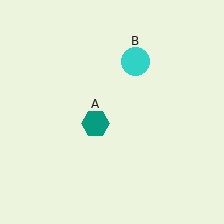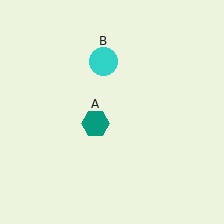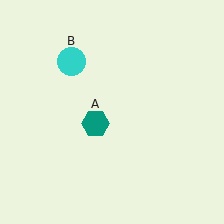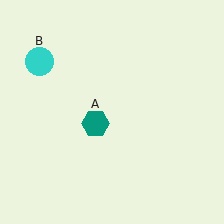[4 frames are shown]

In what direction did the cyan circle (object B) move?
The cyan circle (object B) moved left.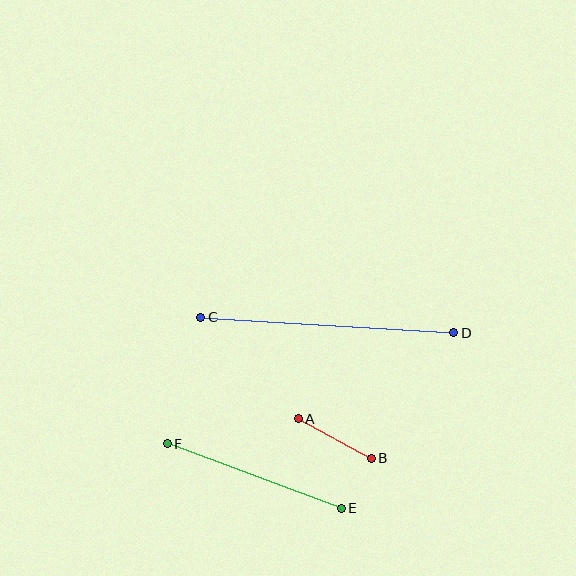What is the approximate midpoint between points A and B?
The midpoint is at approximately (335, 438) pixels.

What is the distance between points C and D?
The distance is approximately 253 pixels.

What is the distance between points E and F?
The distance is approximately 185 pixels.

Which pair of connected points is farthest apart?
Points C and D are farthest apart.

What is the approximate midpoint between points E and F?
The midpoint is at approximately (254, 476) pixels.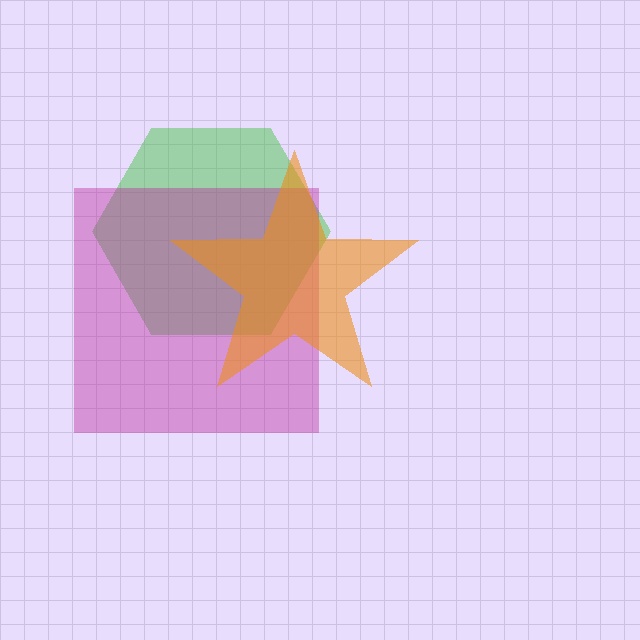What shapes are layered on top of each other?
The layered shapes are: a green hexagon, a magenta square, an orange star.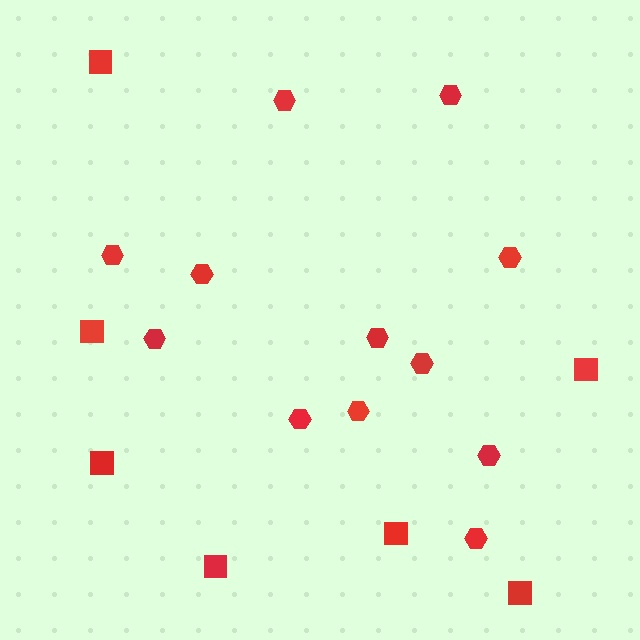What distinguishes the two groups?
There are 2 groups: one group of squares (7) and one group of hexagons (12).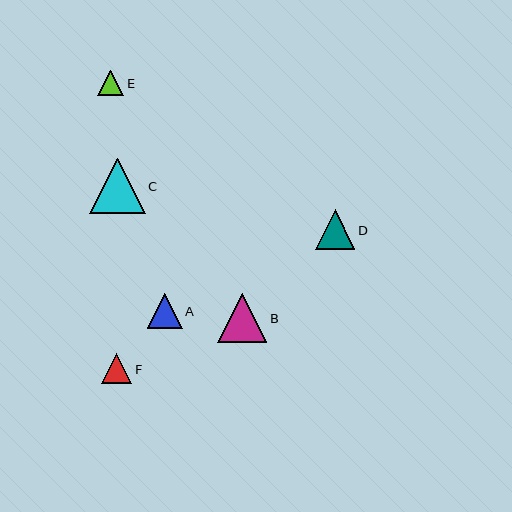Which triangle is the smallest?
Triangle E is the smallest with a size of approximately 26 pixels.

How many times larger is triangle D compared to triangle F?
Triangle D is approximately 1.3 times the size of triangle F.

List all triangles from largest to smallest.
From largest to smallest: C, B, D, A, F, E.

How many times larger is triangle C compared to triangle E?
Triangle C is approximately 2.2 times the size of triangle E.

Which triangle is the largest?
Triangle C is the largest with a size of approximately 55 pixels.